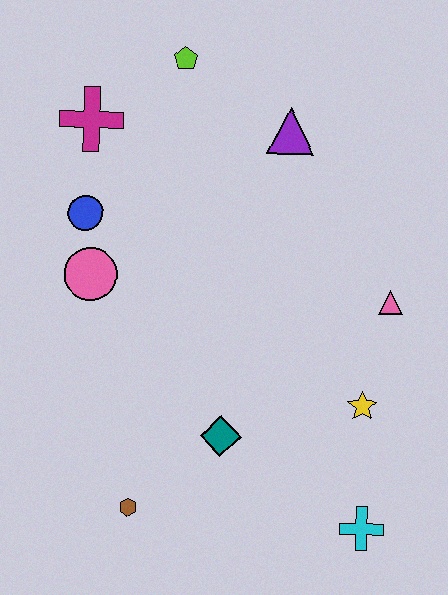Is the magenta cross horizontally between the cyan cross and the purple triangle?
No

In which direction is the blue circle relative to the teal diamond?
The blue circle is above the teal diamond.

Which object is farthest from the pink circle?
The cyan cross is farthest from the pink circle.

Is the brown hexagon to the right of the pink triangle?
No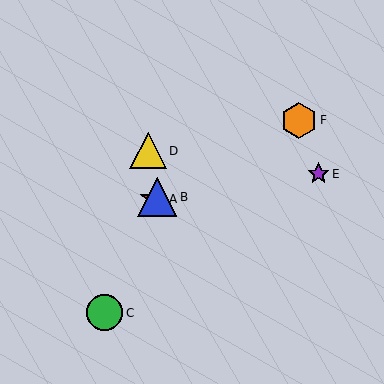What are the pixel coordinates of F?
Object F is at (299, 120).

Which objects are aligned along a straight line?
Objects A, B, F are aligned along a straight line.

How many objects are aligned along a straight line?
3 objects (A, B, F) are aligned along a straight line.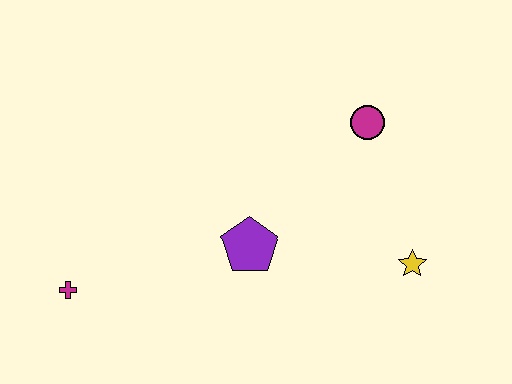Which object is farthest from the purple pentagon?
The magenta cross is farthest from the purple pentagon.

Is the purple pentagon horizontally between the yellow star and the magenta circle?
No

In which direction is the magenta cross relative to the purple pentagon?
The magenta cross is to the left of the purple pentagon.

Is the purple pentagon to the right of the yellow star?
No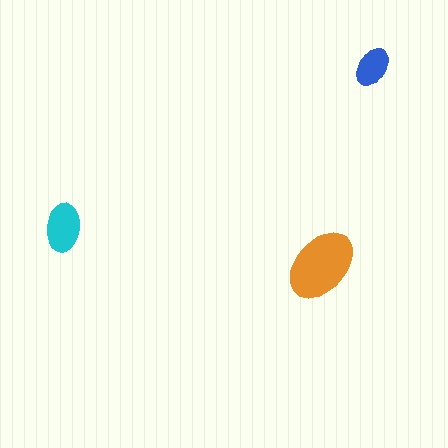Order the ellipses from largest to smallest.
the orange one, the cyan one, the blue one.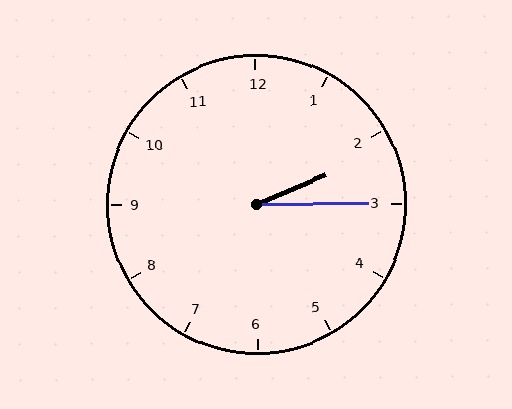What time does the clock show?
2:15.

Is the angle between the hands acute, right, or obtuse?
It is acute.